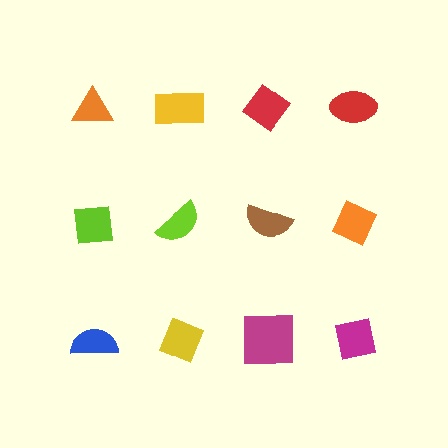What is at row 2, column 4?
An orange diamond.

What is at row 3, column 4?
A magenta square.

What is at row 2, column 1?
A lime square.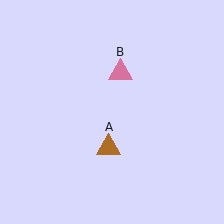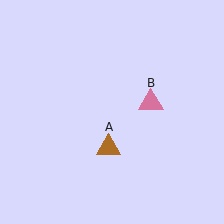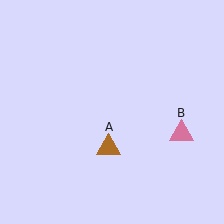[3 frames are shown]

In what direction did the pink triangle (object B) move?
The pink triangle (object B) moved down and to the right.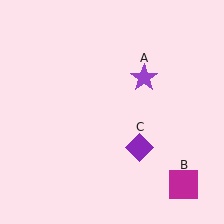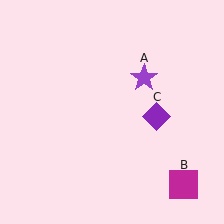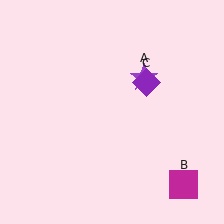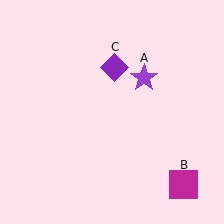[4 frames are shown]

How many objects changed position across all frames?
1 object changed position: purple diamond (object C).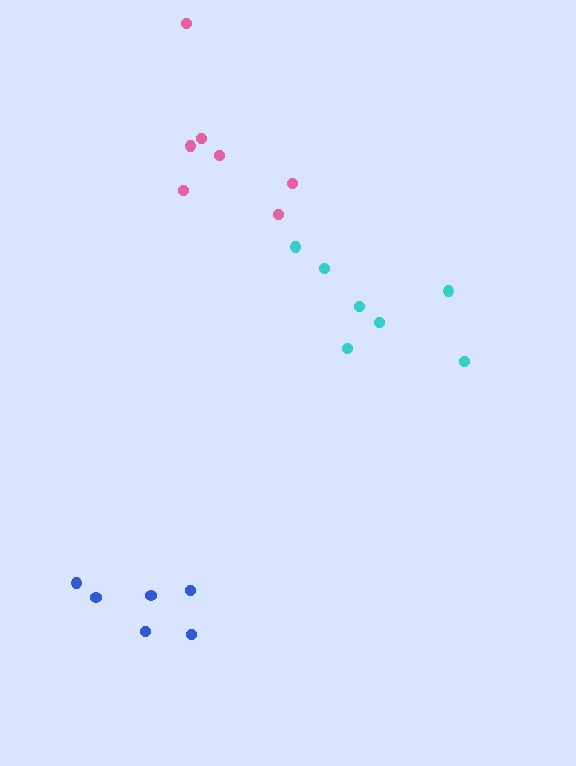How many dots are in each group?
Group 1: 7 dots, Group 2: 6 dots, Group 3: 7 dots (20 total).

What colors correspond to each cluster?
The clusters are colored: pink, blue, cyan.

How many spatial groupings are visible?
There are 3 spatial groupings.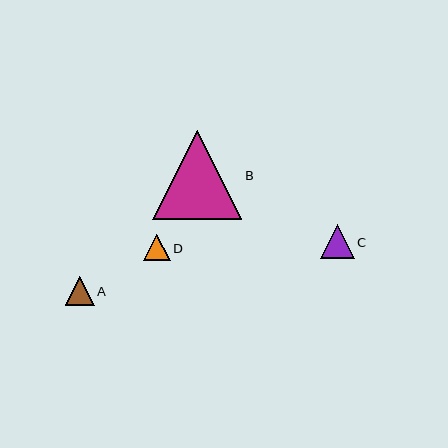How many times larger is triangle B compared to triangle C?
Triangle B is approximately 2.6 times the size of triangle C.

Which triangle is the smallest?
Triangle D is the smallest with a size of approximately 27 pixels.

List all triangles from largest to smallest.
From largest to smallest: B, C, A, D.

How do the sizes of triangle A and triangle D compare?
Triangle A and triangle D are approximately the same size.